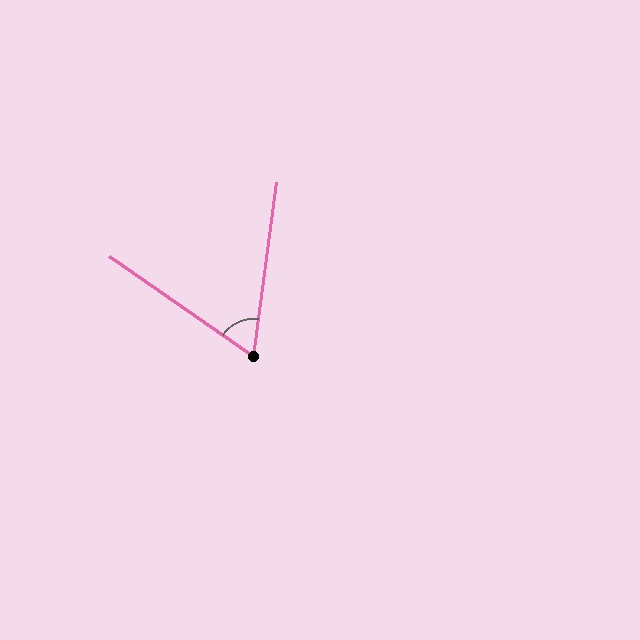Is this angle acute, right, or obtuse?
It is acute.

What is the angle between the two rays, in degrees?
Approximately 63 degrees.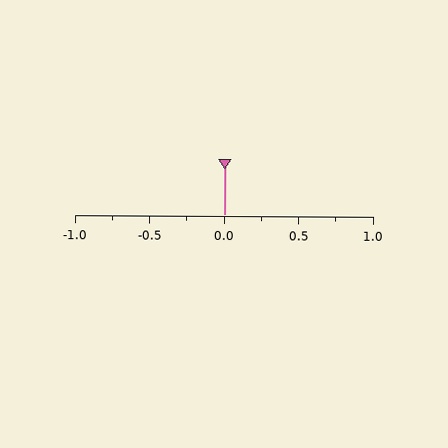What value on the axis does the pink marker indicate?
The marker indicates approximately 0.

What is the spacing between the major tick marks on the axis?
The major ticks are spaced 0.5 apart.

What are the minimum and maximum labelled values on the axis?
The axis runs from -1.0 to 1.0.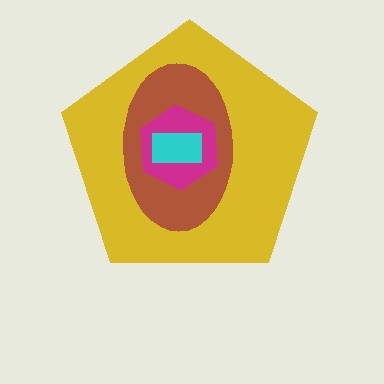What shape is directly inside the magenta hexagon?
The cyan rectangle.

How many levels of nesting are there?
4.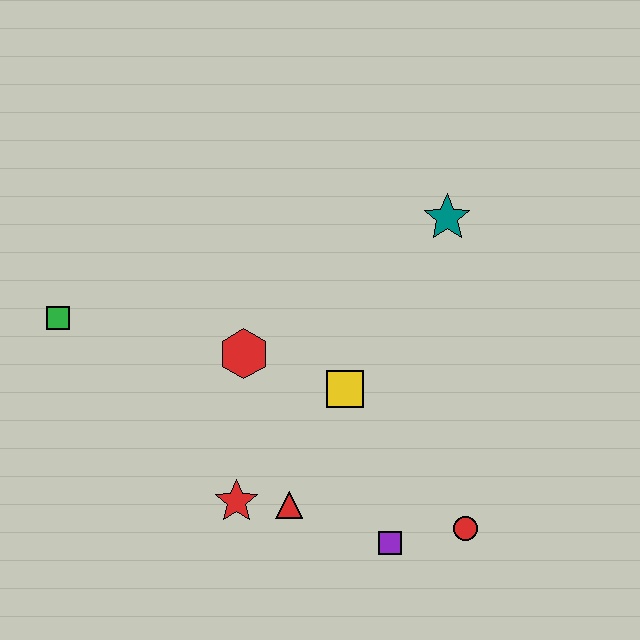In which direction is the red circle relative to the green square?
The red circle is to the right of the green square.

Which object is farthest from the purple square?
The green square is farthest from the purple square.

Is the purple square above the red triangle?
No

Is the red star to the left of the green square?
No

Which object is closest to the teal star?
The yellow square is closest to the teal star.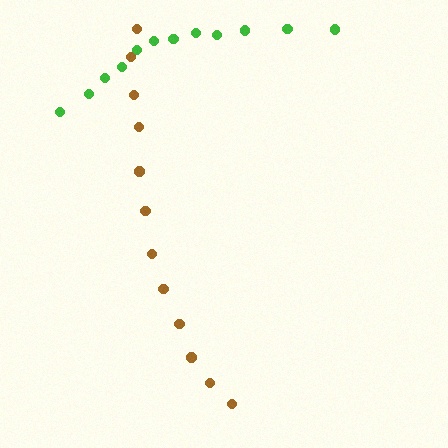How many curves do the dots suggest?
There are 2 distinct paths.